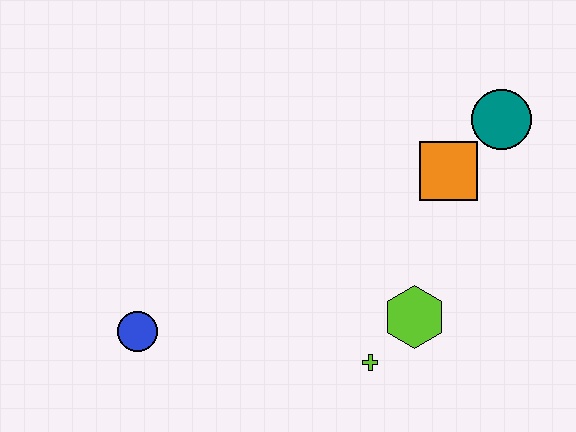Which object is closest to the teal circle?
The orange square is closest to the teal circle.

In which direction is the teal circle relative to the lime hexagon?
The teal circle is above the lime hexagon.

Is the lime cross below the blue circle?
Yes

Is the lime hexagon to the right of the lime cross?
Yes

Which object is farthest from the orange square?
The blue circle is farthest from the orange square.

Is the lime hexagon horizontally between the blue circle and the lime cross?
No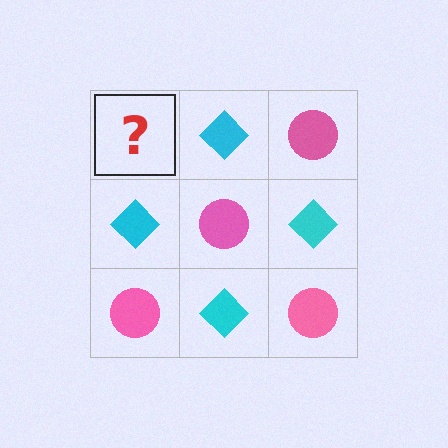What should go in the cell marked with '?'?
The missing cell should contain a pink circle.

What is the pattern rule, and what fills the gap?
The rule is that it alternates pink circle and cyan diamond in a checkerboard pattern. The gap should be filled with a pink circle.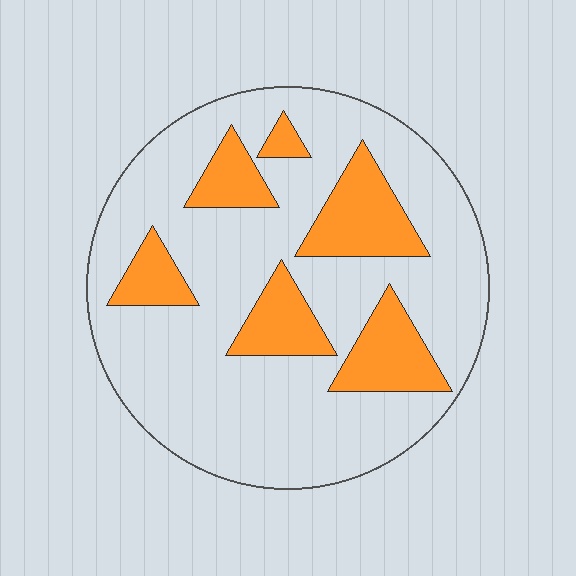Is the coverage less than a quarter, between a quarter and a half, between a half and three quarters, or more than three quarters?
Less than a quarter.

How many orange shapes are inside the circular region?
6.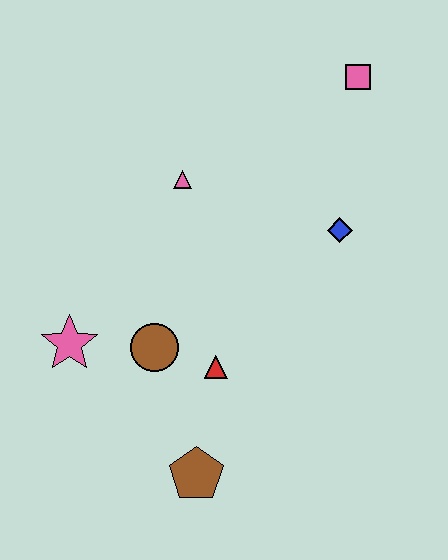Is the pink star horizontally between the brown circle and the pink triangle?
No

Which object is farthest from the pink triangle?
The brown pentagon is farthest from the pink triangle.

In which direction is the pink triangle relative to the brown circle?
The pink triangle is above the brown circle.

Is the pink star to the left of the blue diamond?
Yes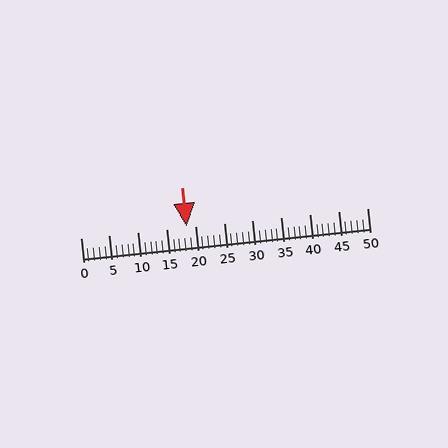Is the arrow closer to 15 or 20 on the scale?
The arrow is closer to 20.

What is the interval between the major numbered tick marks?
The major tick marks are spaced 5 units apart.